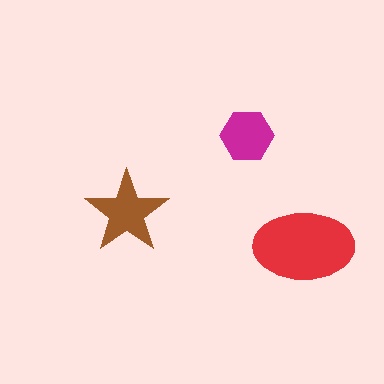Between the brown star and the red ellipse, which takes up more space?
The red ellipse.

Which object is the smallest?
The magenta hexagon.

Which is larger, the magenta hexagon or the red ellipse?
The red ellipse.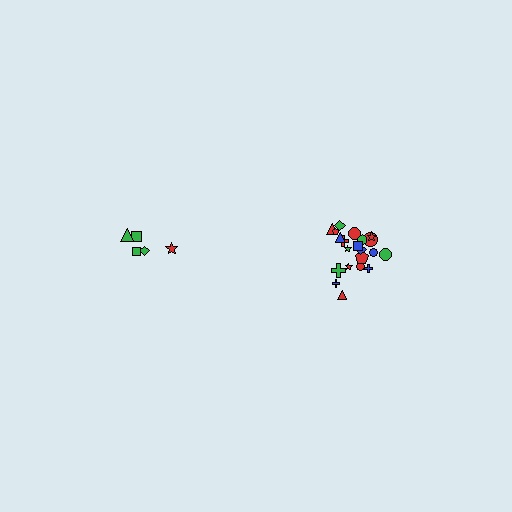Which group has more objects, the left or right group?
The right group.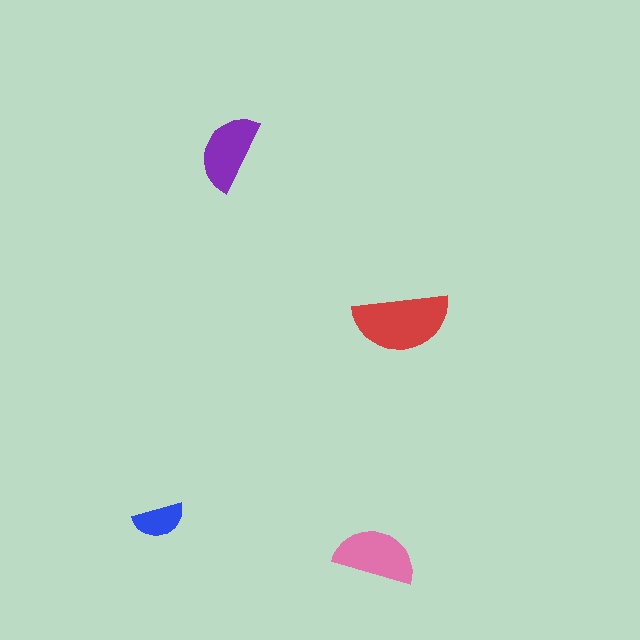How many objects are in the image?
There are 4 objects in the image.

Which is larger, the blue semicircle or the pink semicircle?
The pink one.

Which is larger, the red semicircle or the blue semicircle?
The red one.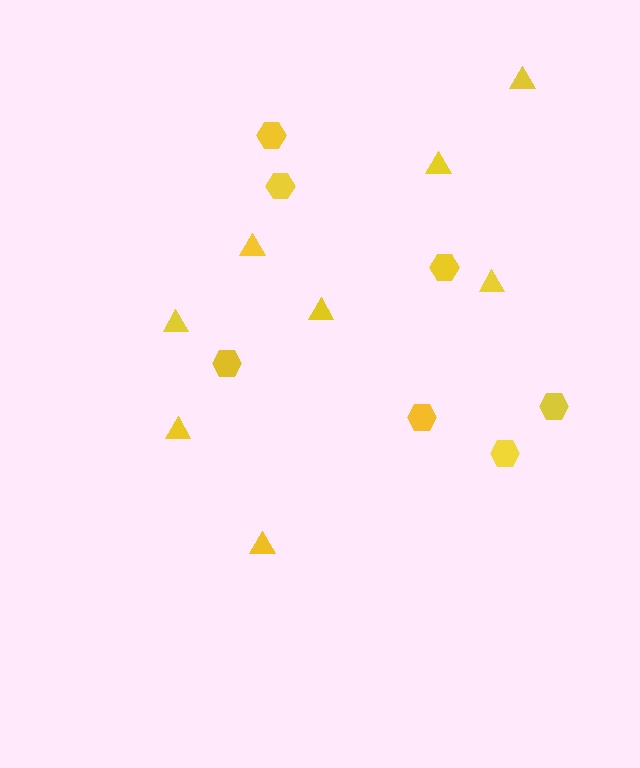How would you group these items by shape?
There are 2 groups: one group of hexagons (7) and one group of triangles (8).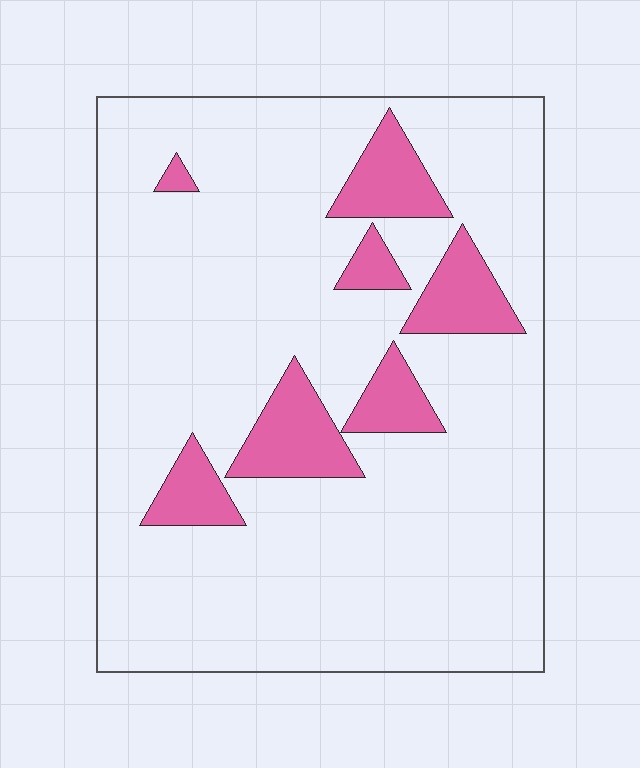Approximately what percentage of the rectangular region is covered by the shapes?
Approximately 15%.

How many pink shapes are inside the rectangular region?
7.